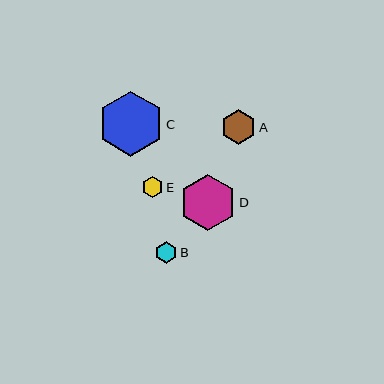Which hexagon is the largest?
Hexagon C is the largest with a size of approximately 65 pixels.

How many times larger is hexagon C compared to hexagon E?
Hexagon C is approximately 3.1 times the size of hexagon E.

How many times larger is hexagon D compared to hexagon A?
Hexagon D is approximately 1.6 times the size of hexagon A.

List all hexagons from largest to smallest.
From largest to smallest: C, D, A, B, E.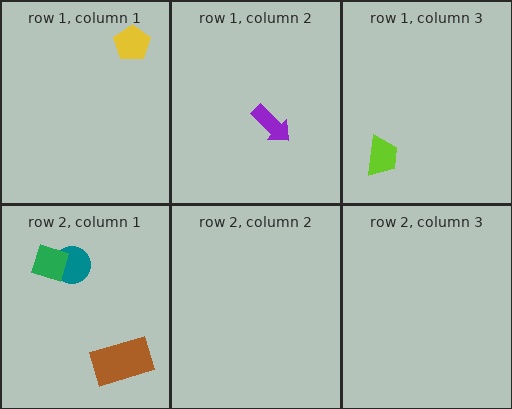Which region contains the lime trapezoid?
The row 1, column 3 region.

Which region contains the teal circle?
The row 2, column 1 region.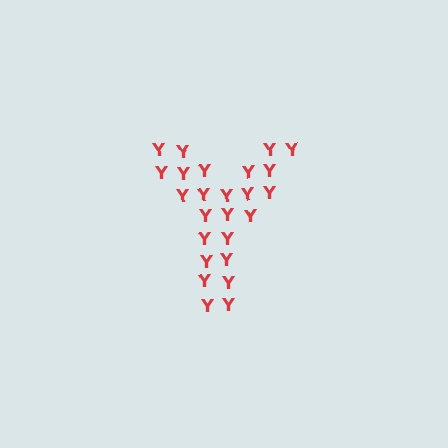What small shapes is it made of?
It is made of small letter Y's.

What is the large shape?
The large shape is the letter Y.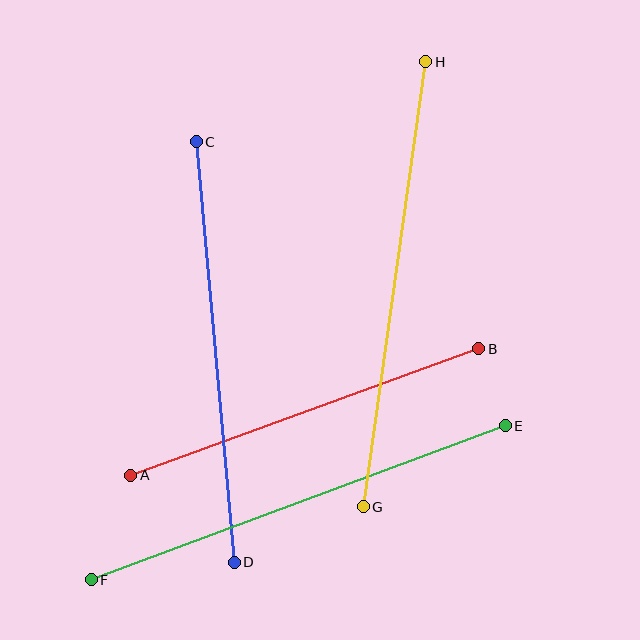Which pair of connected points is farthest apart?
Points G and H are farthest apart.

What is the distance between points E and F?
The distance is approximately 442 pixels.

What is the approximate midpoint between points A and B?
The midpoint is at approximately (305, 412) pixels.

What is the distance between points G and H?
The distance is approximately 449 pixels.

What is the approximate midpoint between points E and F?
The midpoint is at approximately (298, 503) pixels.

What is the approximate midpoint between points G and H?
The midpoint is at approximately (394, 284) pixels.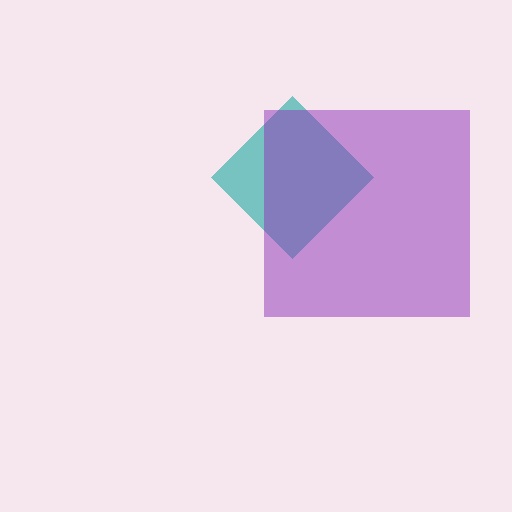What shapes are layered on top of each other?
The layered shapes are: a teal diamond, a purple square.